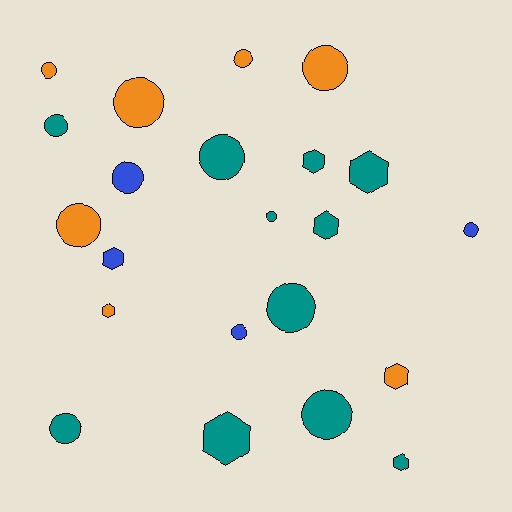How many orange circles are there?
There are 5 orange circles.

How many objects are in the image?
There are 22 objects.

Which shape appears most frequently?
Circle, with 14 objects.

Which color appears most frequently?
Teal, with 11 objects.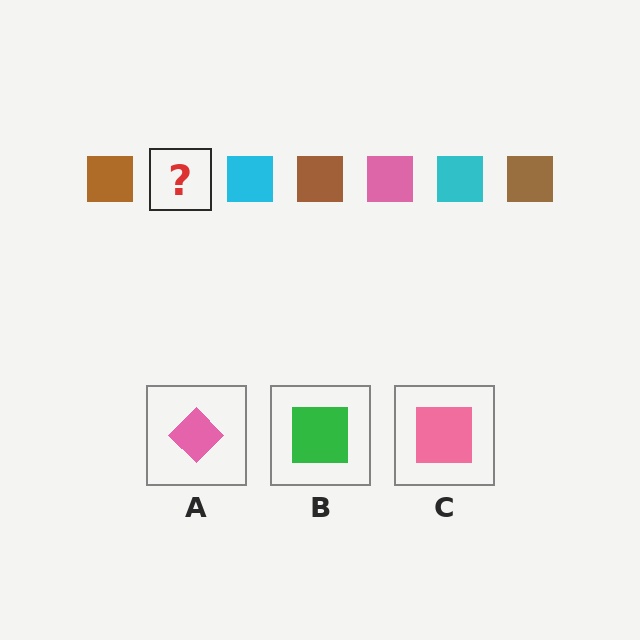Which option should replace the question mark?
Option C.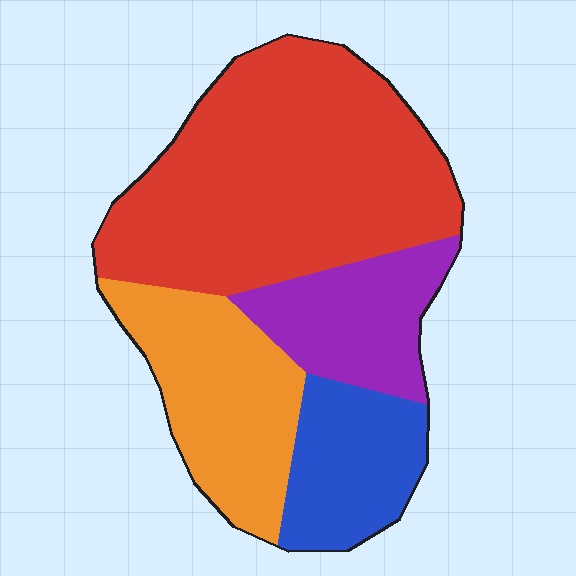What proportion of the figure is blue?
Blue covers roughly 15% of the figure.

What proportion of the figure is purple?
Purple covers roughly 15% of the figure.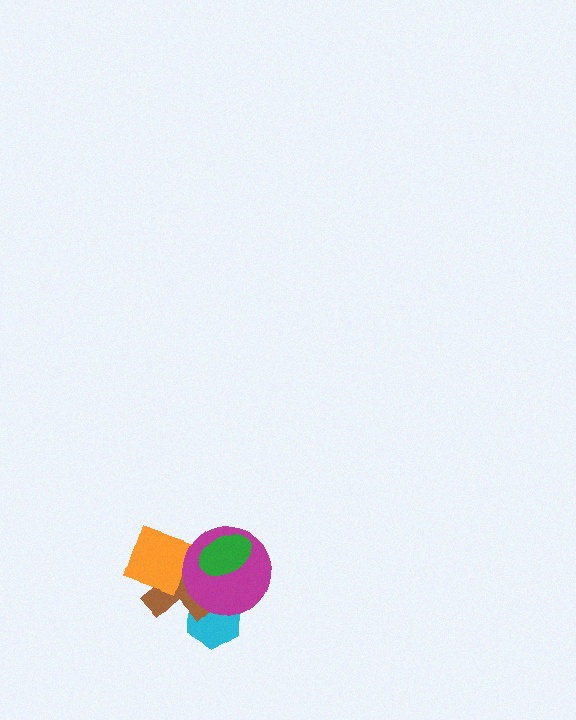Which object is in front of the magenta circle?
The green ellipse is in front of the magenta circle.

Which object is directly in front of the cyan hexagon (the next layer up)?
The brown cross is directly in front of the cyan hexagon.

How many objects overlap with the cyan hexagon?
2 objects overlap with the cyan hexagon.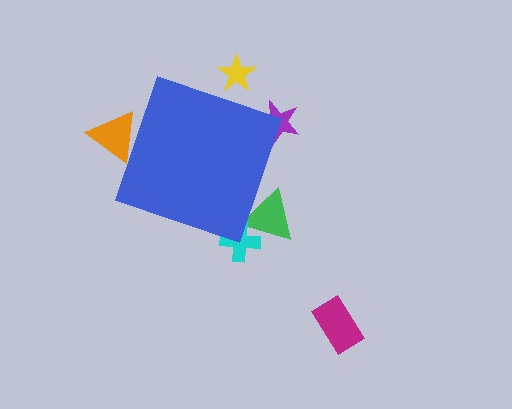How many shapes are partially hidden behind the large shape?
5 shapes are partially hidden.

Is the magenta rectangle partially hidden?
No, the magenta rectangle is fully visible.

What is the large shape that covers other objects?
A blue diamond.